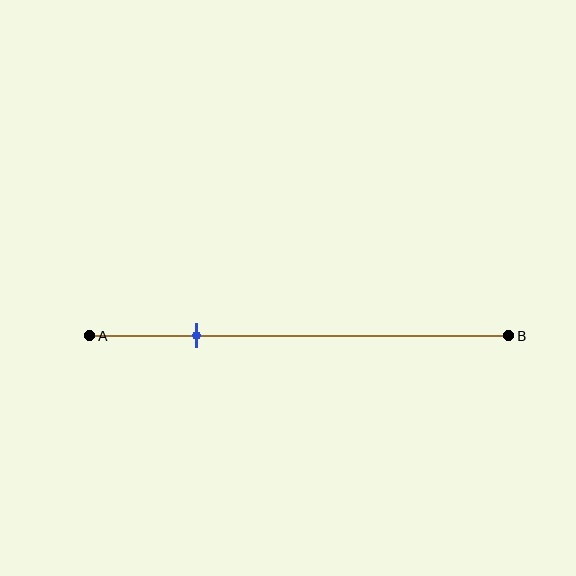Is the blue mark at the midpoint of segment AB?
No, the mark is at about 25% from A, not at the 50% midpoint.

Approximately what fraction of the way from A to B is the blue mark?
The blue mark is approximately 25% of the way from A to B.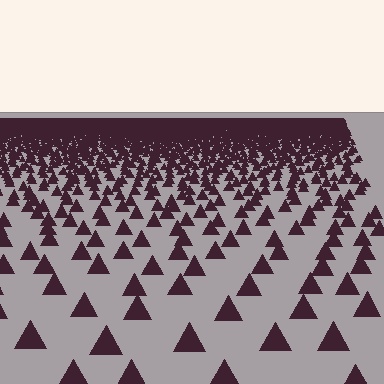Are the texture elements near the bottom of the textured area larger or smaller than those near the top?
Larger. Near the bottom, elements are closer to the viewer and appear at a bigger on-screen size.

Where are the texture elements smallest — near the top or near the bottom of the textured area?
Near the top.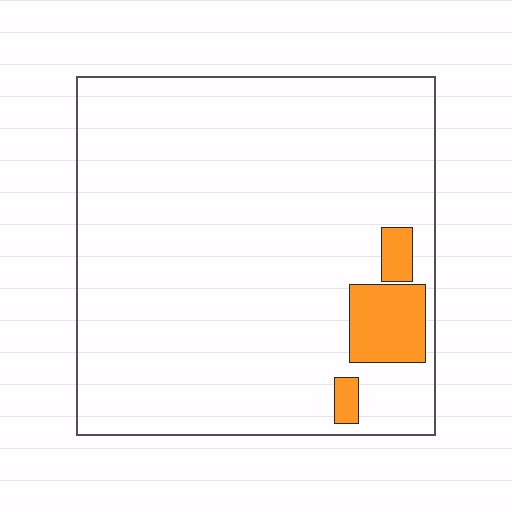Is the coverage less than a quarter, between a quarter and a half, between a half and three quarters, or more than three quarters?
Less than a quarter.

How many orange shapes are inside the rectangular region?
3.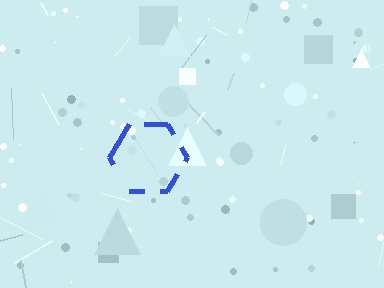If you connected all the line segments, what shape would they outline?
They would outline a hexagon.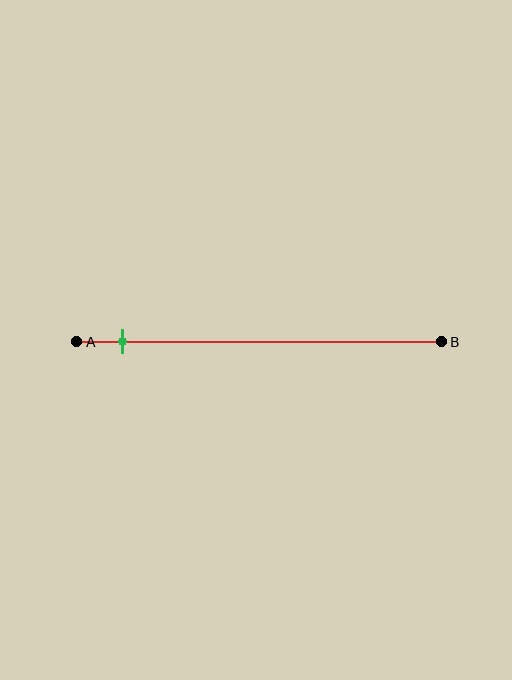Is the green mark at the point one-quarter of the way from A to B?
No, the mark is at about 10% from A, not at the 25% one-quarter point.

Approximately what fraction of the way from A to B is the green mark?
The green mark is approximately 10% of the way from A to B.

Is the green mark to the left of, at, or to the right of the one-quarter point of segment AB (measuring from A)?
The green mark is to the left of the one-quarter point of segment AB.